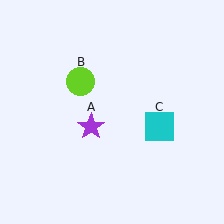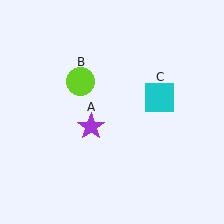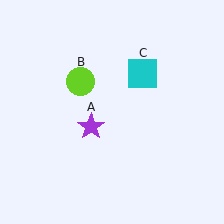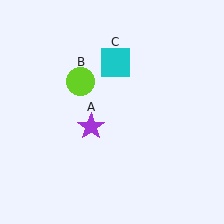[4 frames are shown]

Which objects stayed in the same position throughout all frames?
Purple star (object A) and lime circle (object B) remained stationary.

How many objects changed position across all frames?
1 object changed position: cyan square (object C).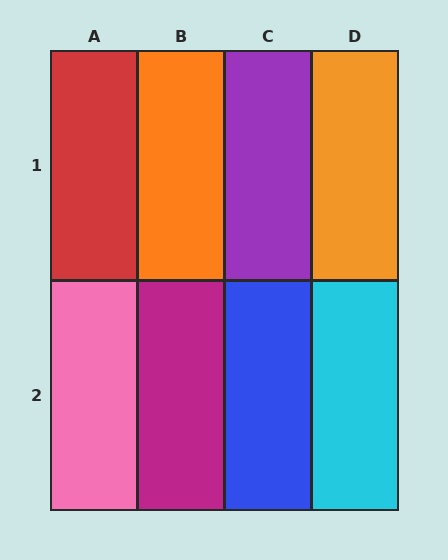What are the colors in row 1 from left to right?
Red, orange, purple, orange.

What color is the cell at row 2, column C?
Blue.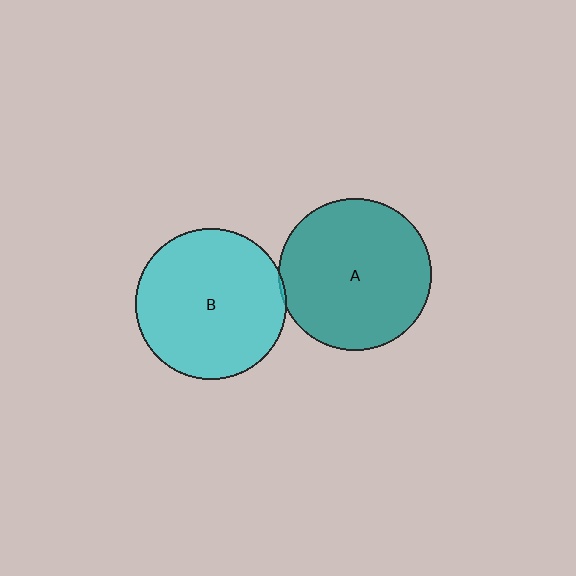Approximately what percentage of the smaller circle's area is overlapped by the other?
Approximately 5%.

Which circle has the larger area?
Circle A (teal).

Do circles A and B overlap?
Yes.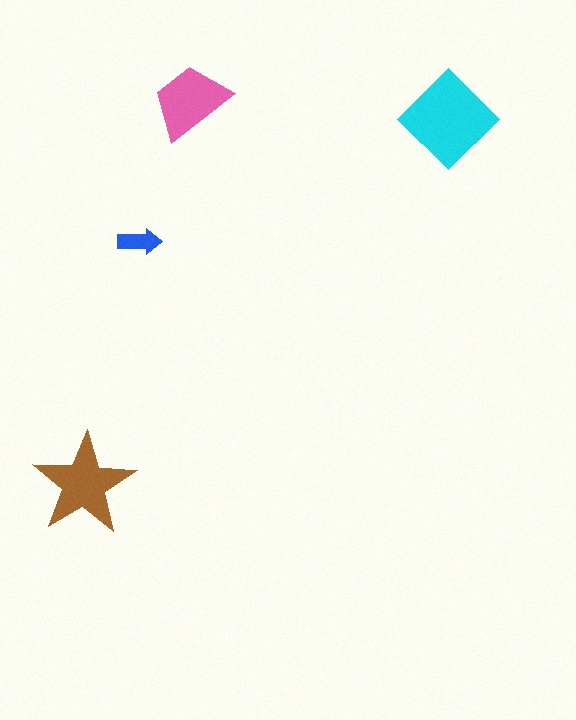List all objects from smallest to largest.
The blue arrow, the pink trapezoid, the brown star, the cyan diamond.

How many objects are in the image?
There are 4 objects in the image.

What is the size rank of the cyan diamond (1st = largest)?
1st.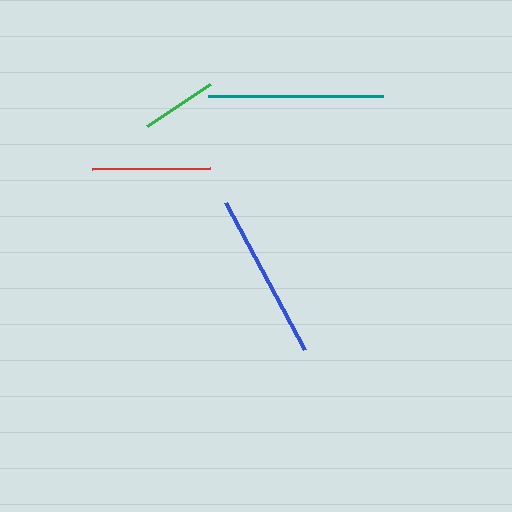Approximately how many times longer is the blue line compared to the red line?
The blue line is approximately 1.4 times the length of the red line.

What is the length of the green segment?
The green segment is approximately 76 pixels long.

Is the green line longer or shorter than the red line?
The red line is longer than the green line.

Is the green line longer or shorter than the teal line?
The teal line is longer than the green line.